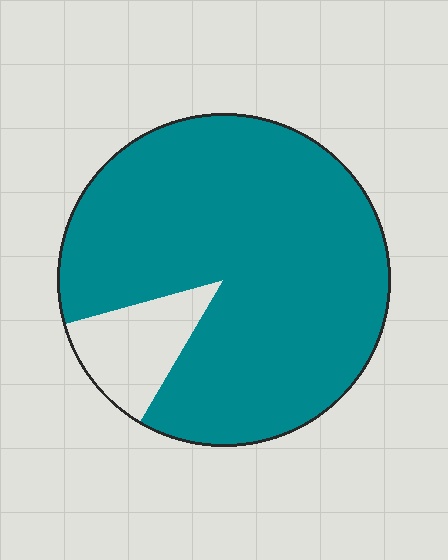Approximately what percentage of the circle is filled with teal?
Approximately 90%.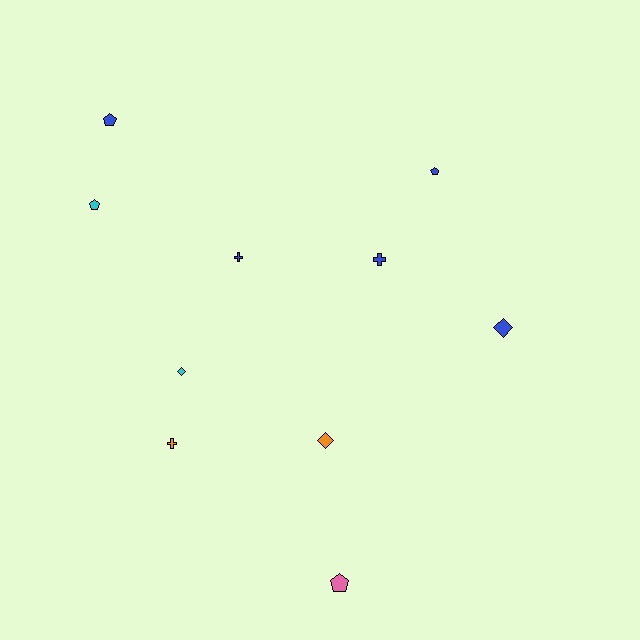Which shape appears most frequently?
Pentagon, with 4 objects.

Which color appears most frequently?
Blue, with 5 objects.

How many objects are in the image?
There are 10 objects.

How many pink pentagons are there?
There is 1 pink pentagon.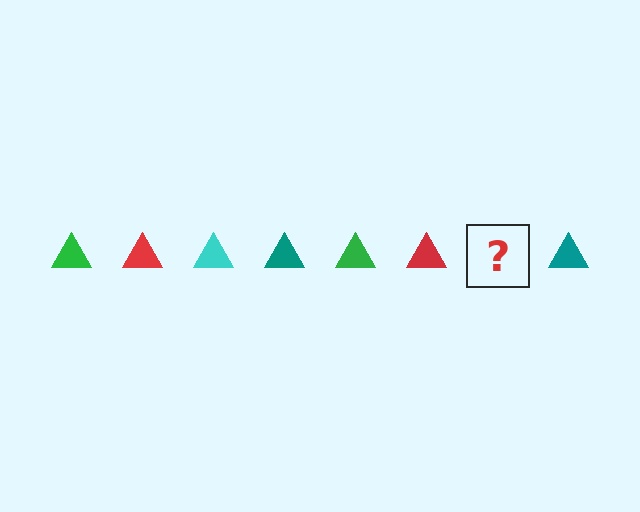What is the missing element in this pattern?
The missing element is a cyan triangle.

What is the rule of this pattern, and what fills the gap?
The rule is that the pattern cycles through green, red, cyan, teal triangles. The gap should be filled with a cyan triangle.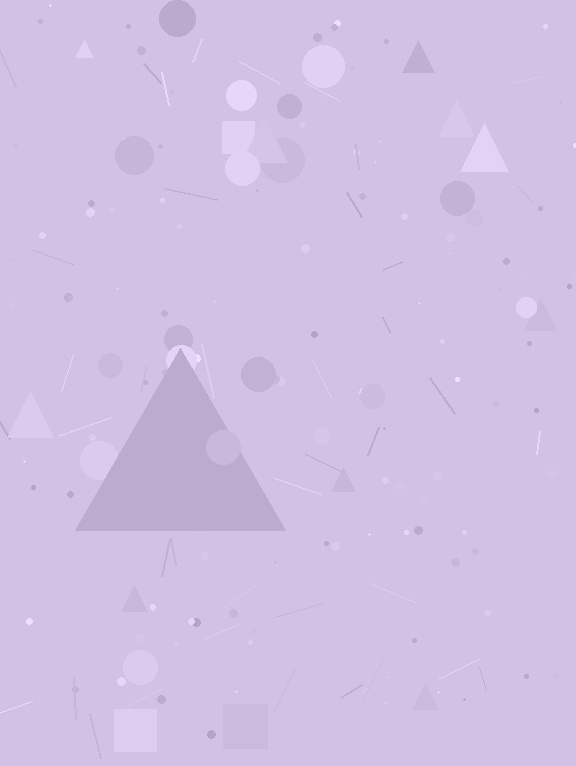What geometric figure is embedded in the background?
A triangle is embedded in the background.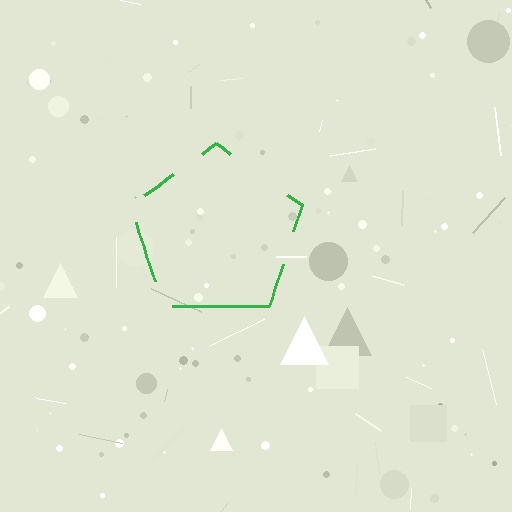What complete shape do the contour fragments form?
The contour fragments form a pentagon.